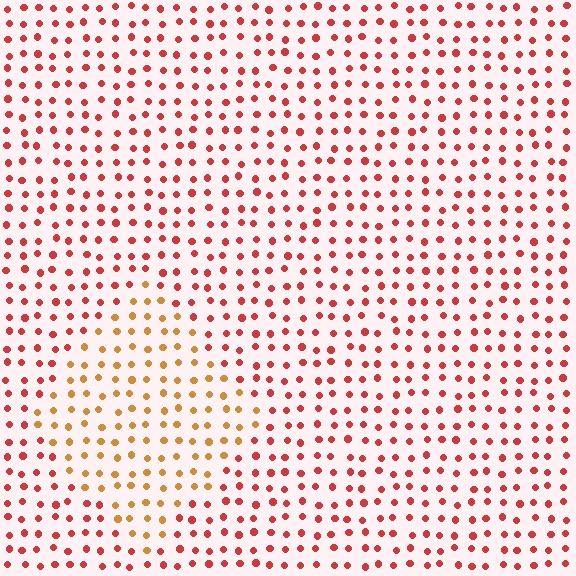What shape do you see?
I see a diamond.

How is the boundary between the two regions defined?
The boundary is defined purely by a slight shift in hue (about 36 degrees). Spacing, size, and orientation are identical on both sides.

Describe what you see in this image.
The image is filled with small red elements in a uniform arrangement. A diamond-shaped region is visible where the elements are tinted to a slightly different hue, forming a subtle color boundary.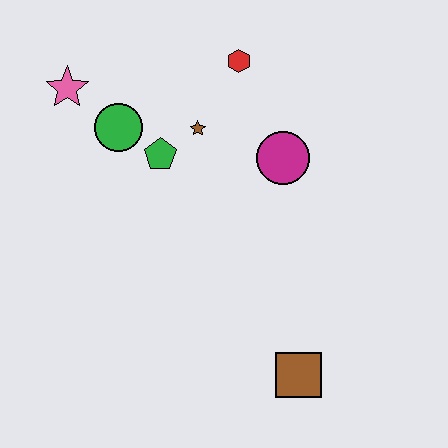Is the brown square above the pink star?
No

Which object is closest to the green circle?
The green pentagon is closest to the green circle.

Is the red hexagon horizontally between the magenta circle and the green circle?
Yes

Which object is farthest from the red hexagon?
The brown square is farthest from the red hexagon.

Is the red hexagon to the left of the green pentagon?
No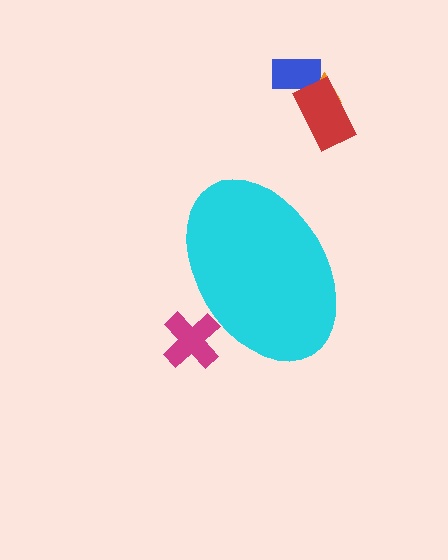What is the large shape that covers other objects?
A cyan ellipse.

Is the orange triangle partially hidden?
No, the orange triangle is fully visible.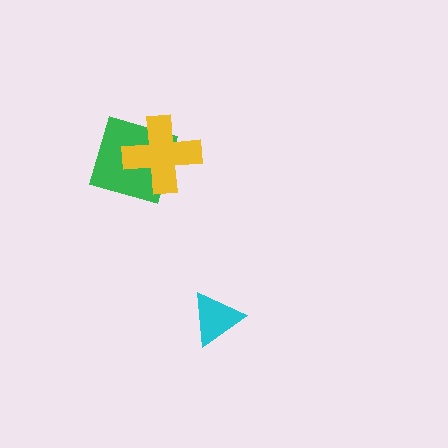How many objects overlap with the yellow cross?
1 object overlaps with the yellow cross.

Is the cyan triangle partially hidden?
No, no other shape covers it.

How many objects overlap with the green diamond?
1 object overlaps with the green diamond.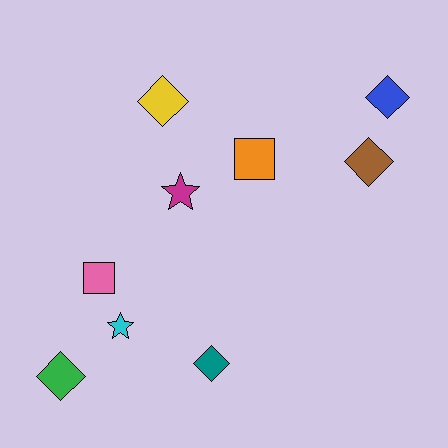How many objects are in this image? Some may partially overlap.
There are 9 objects.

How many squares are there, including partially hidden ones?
There are 2 squares.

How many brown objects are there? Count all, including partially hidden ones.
There is 1 brown object.